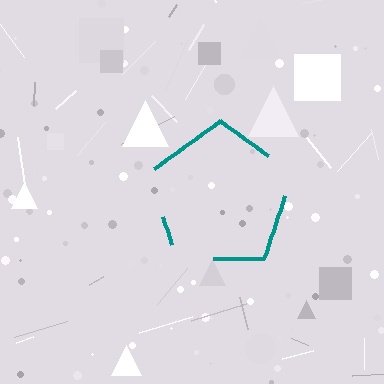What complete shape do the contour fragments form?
The contour fragments form a pentagon.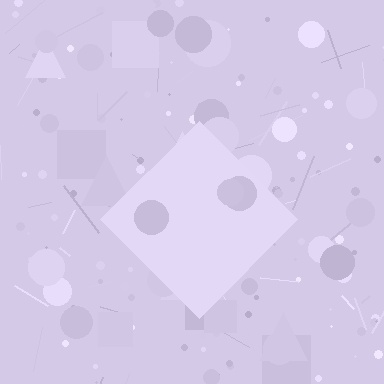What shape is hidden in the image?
A diamond is hidden in the image.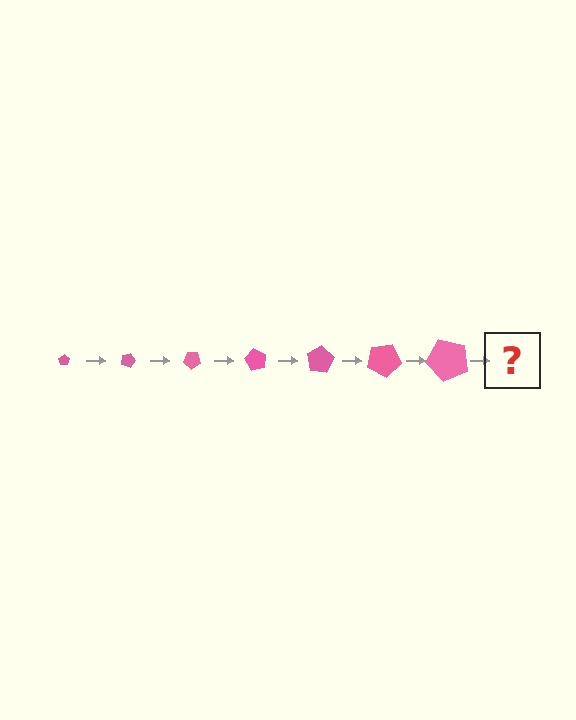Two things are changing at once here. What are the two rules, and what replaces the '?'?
The two rules are that the pentagon grows larger each step and it rotates 20 degrees each step. The '?' should be a pentagon, larger than the previous one and rotated 140 degrees from the start.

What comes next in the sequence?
The next element should be a pentagon, larger than the previous one and rotated 140 degrees from the start.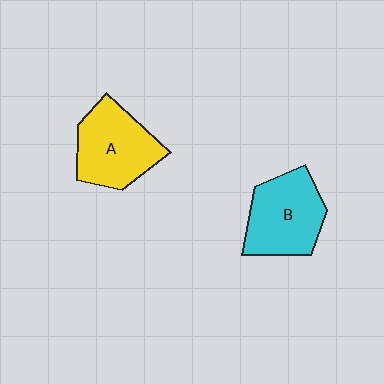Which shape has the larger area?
Shape A (yellow).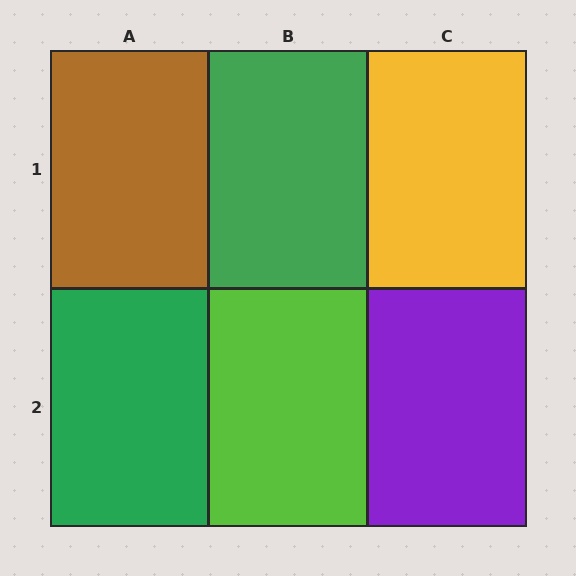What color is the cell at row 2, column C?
Purple.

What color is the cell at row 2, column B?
Lime.